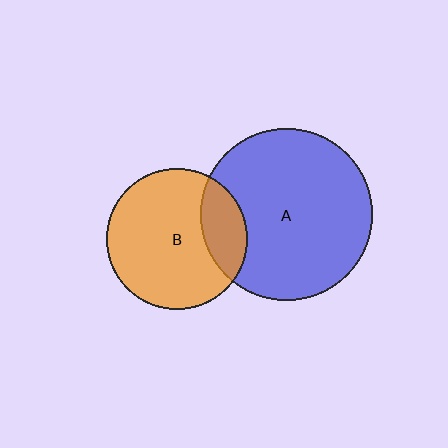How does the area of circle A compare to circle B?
Approximately 1.5 times.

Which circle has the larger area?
Circle A (blue).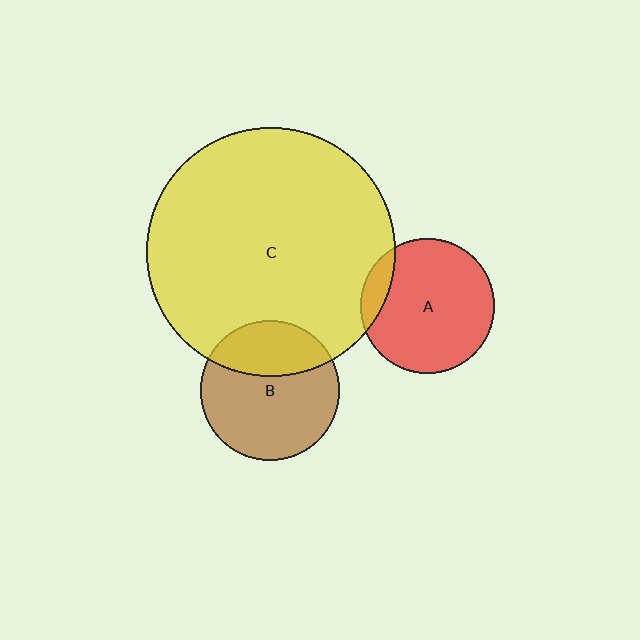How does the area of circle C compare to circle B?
Approximately 3.2 times.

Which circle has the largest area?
Circle C (yellow).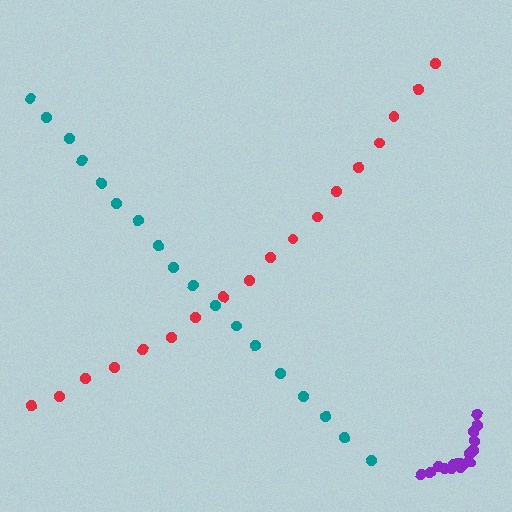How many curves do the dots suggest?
There are 3 distinct paths.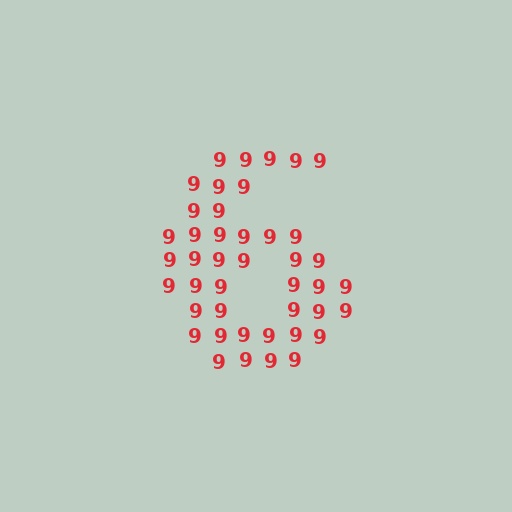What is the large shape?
The large shape is the digit 6.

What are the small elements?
The small elements are digit 9's.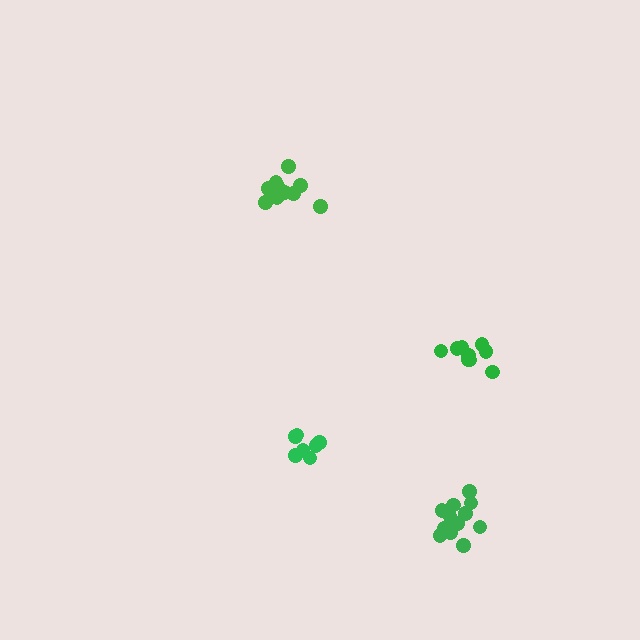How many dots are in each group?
Group 1: 7 dots, Group 2: 11 dots, Group 3: 9 dots, Group 4: 13 dots (40 total).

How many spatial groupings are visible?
There are 4 spatial groupings.